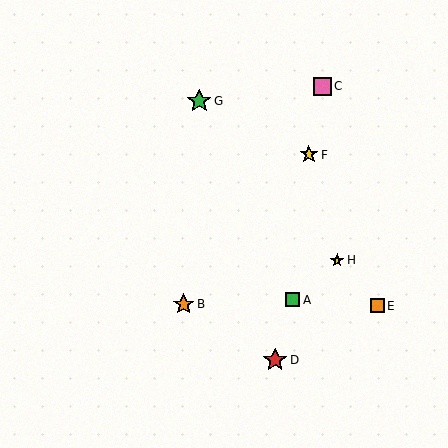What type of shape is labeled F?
Shape F is a yellow star.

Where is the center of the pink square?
The center of the pink square is at (322, 86).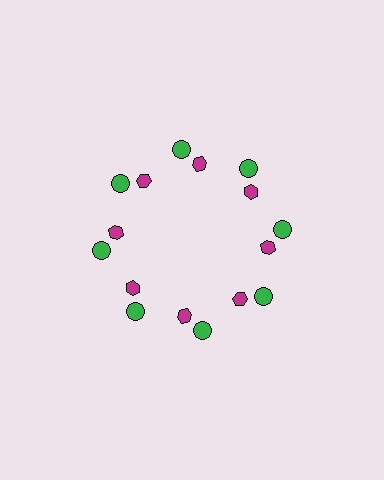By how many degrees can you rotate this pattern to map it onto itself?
The pattern maps onto itself every 45 degrees of rotation.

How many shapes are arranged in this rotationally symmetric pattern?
There are 16 shapes, arranged in 8 groups of 2.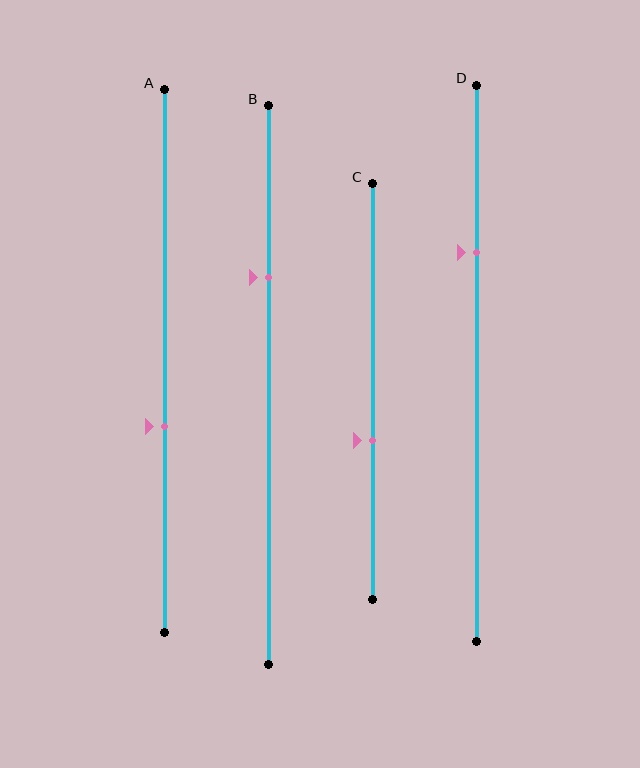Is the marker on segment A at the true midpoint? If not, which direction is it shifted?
No, the marker on segment A is shifted downward by about 12% of the segment length.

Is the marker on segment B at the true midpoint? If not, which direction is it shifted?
No, the marker on segment B is shifted upward by about 19% of the segment length.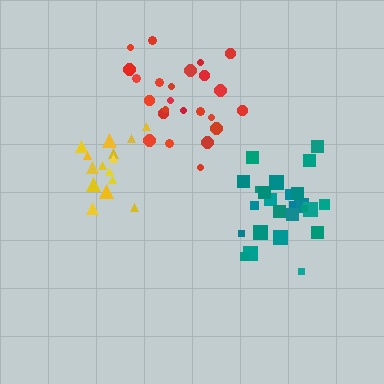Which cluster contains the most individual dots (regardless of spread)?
Teal (25).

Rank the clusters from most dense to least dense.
teal, yellow, red.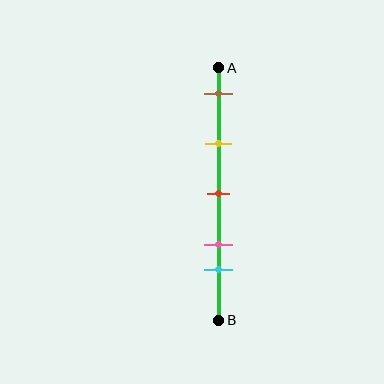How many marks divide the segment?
There are 5 marks dividing the segment.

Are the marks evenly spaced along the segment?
No, the marks are not evenly spaced.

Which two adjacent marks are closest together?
The pink and cyan marks are the closest adjacent pair.